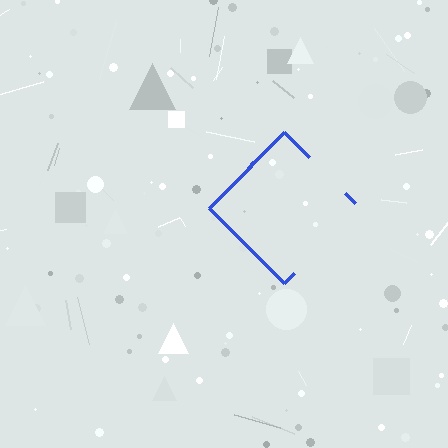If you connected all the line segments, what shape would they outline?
They would outline a diamond.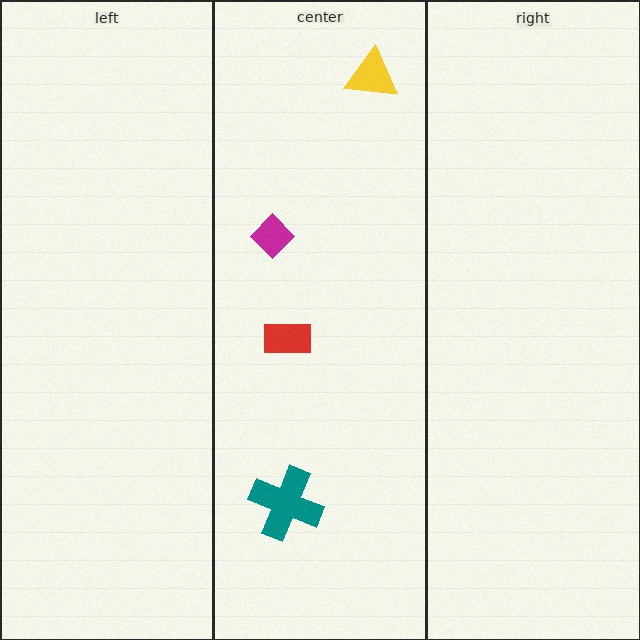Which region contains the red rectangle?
The center region.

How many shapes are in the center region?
4.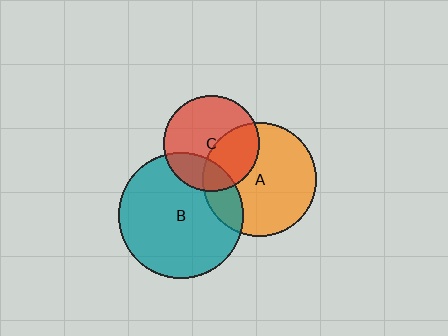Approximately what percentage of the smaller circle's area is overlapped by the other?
Approximately 35%.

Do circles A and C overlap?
Yes.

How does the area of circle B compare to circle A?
Approximately 1.2 times.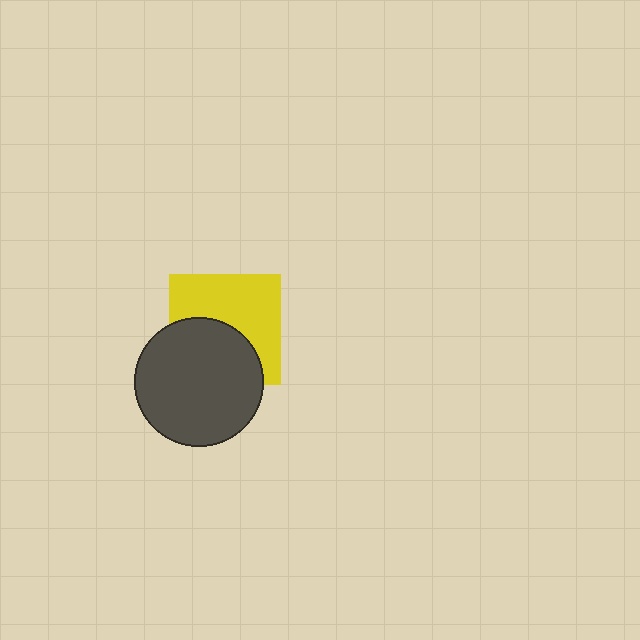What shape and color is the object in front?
The object in front is a dark gray circle.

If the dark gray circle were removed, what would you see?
You would see the complete yellow square.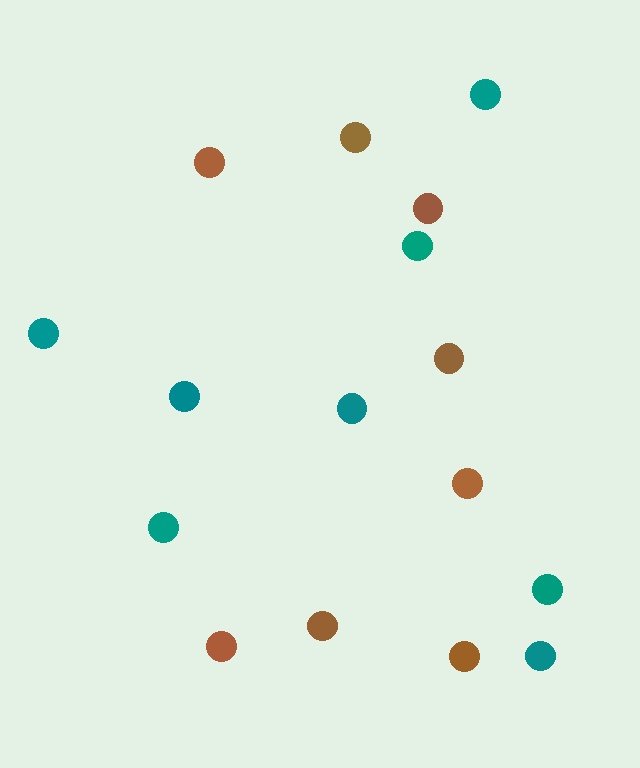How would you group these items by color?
There are 2 groups: one group of teal circles (8) and one group of brown circles (8).